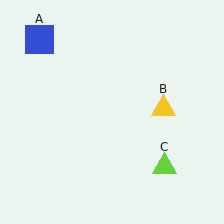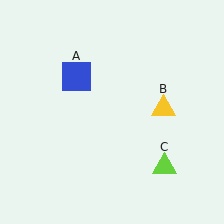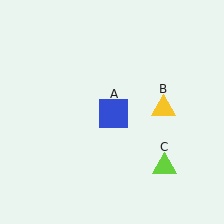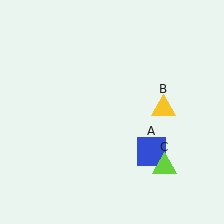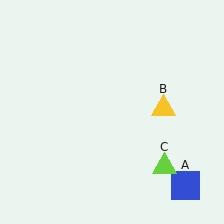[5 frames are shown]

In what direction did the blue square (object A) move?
The blue square (object A) moved down and to the right.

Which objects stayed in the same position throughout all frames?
Yellow triangle (object B) and lime triangle (object C) remained stationary.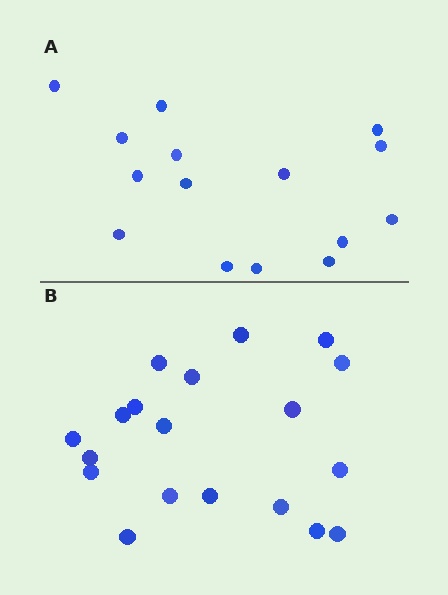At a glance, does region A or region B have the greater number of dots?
Region B (the bottom region) has more dots.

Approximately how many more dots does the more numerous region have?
Region B has about 4 more dots than region A.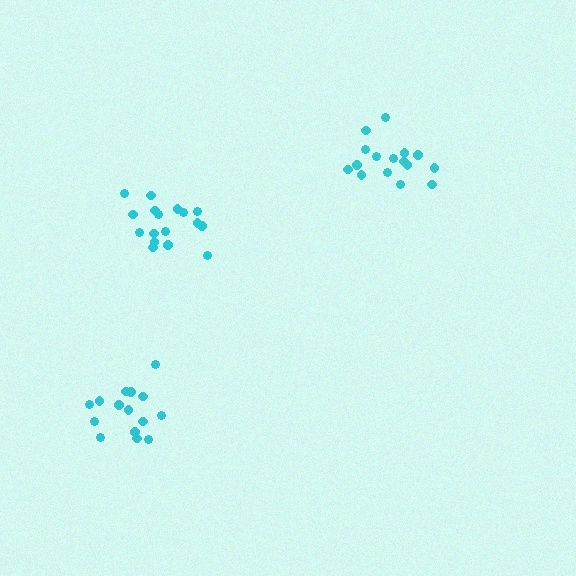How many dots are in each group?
Group 1: 15 dots, Group 2: 17 dots, Group 3: 16 dots (48 total).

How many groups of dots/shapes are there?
There are 3 groups.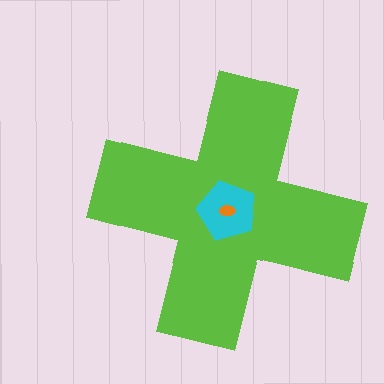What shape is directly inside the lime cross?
The cyan pentagon.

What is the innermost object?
The orange ellipse.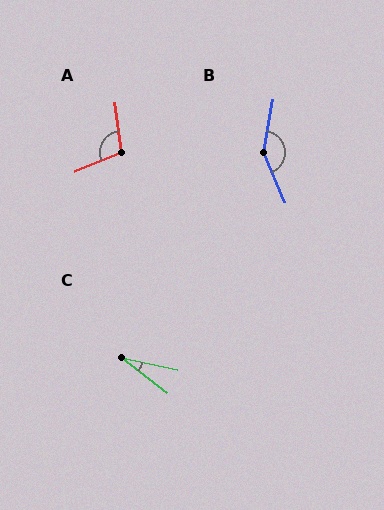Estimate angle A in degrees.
Approximately 105 degrees.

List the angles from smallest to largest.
C (26°), A (105°), B (146°).